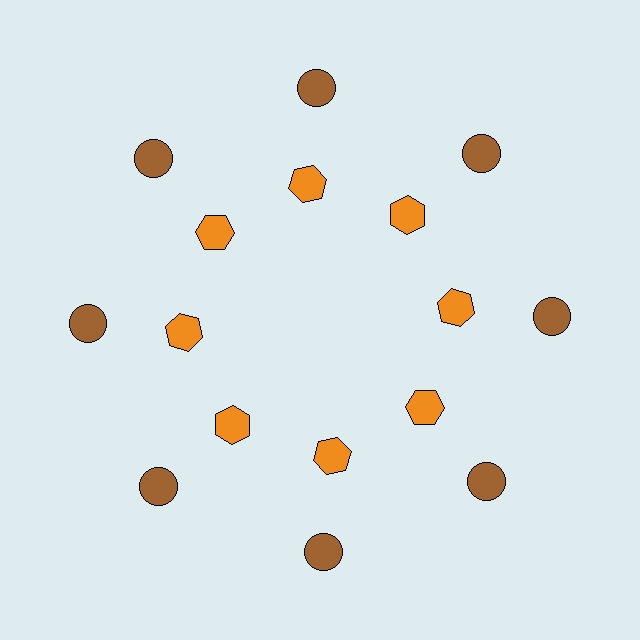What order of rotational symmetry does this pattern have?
This pattern has 8-fold rotational symmetry.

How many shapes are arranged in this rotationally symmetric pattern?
There are 16 shapes, arranged in 8 groups of 2.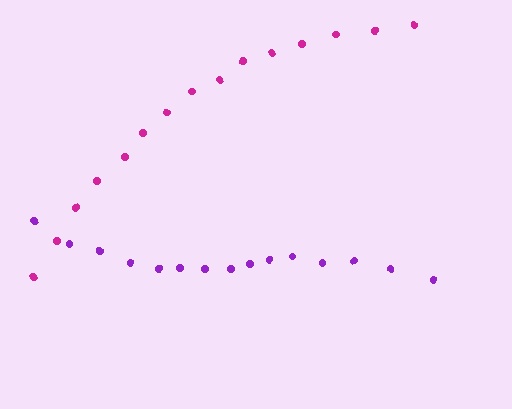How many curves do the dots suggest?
There are 2 distinct paths.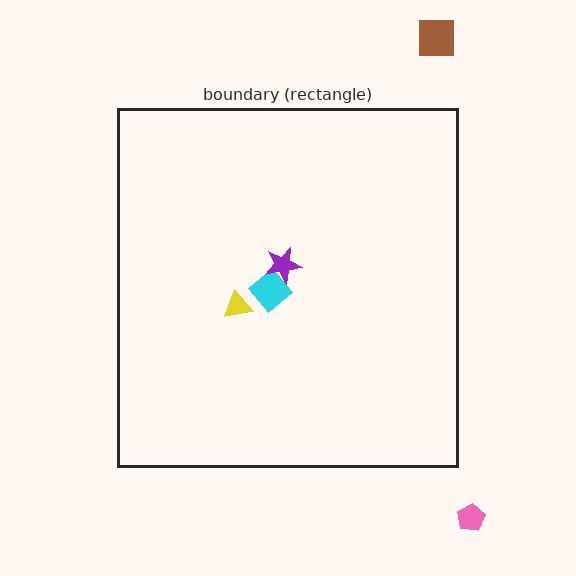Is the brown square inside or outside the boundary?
Outside.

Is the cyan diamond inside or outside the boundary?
Inside.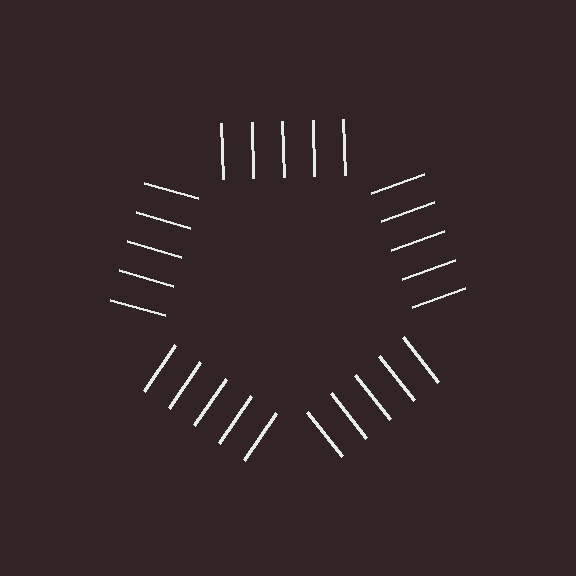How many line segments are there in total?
25 — 5 along each of the 5 edges.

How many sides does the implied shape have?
5 sides — the line-ends trace a pentagon.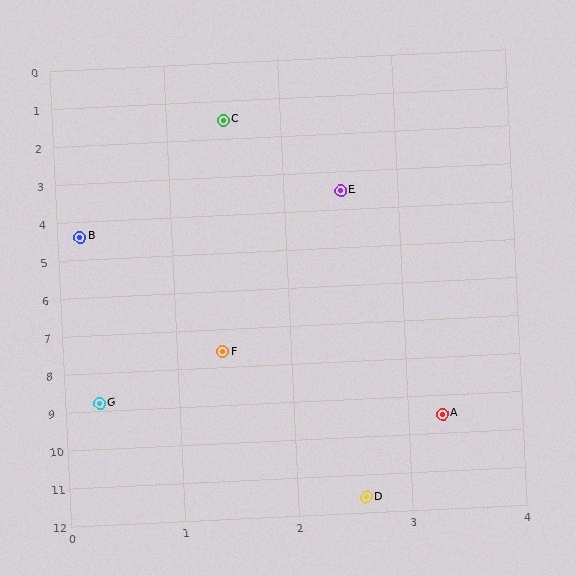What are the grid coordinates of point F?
Point F is at approximately (1.4, 7.6).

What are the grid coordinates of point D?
Point D is at approximately (2.6, 11.6).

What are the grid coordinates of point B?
Point B is at approximately (0.2, 4.4).